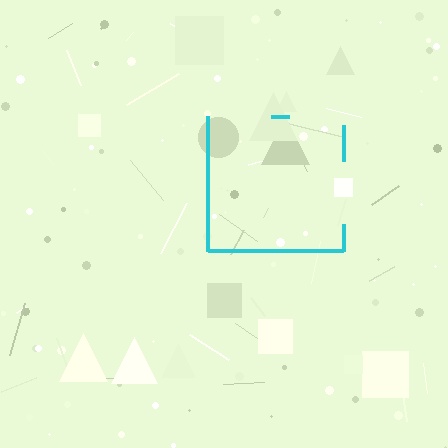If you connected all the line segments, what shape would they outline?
They would outline a square.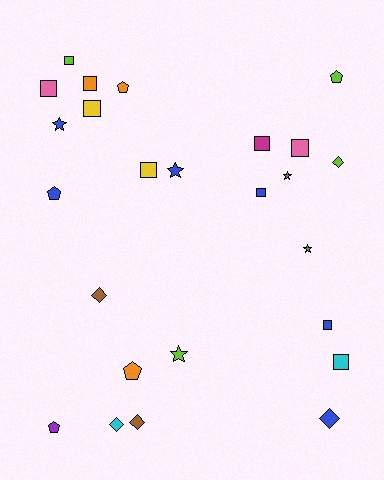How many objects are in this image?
There are 25 objects.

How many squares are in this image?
There are 10 squares.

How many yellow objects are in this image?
There are 2 yellow objects.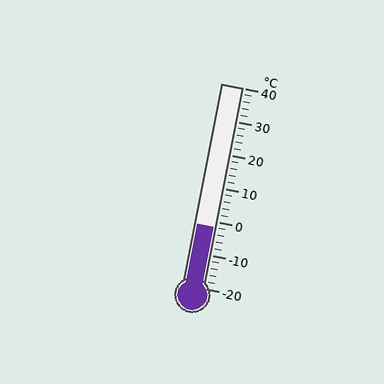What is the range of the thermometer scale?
The thermometer scale ranges from -20°C to 40°C.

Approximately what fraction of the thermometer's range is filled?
The thermometer is filled to approximately 30% of its range.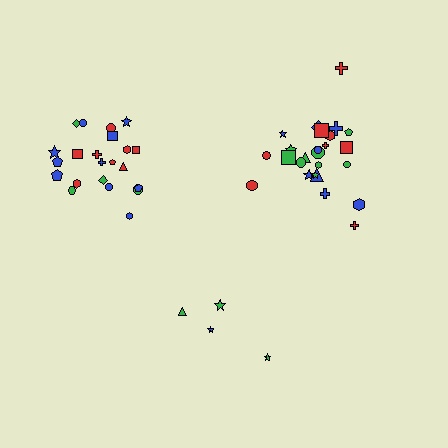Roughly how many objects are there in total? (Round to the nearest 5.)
Roughly 50 objects in total.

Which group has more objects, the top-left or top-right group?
The top-right group.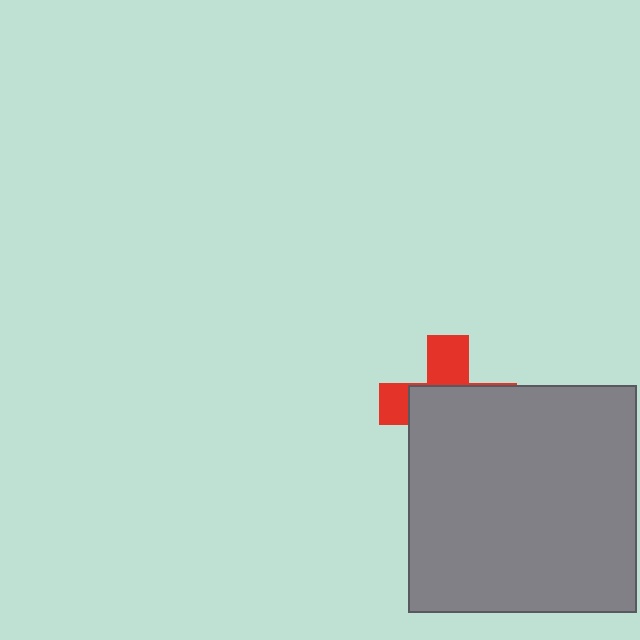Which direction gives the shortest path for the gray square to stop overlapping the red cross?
Moving down gives the shortest separation.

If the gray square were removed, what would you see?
You would see the complete red cross.